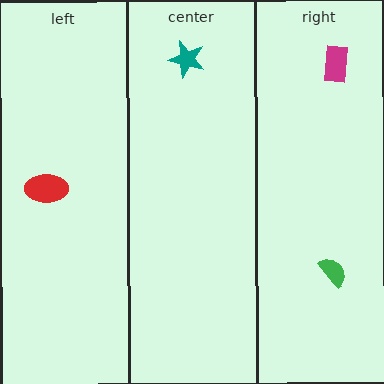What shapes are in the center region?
The teal star.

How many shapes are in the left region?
1.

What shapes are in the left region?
The red ellipse.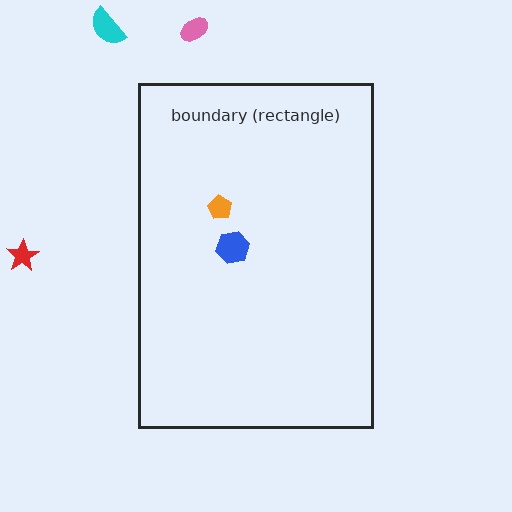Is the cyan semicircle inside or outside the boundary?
Outside.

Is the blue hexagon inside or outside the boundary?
Inside.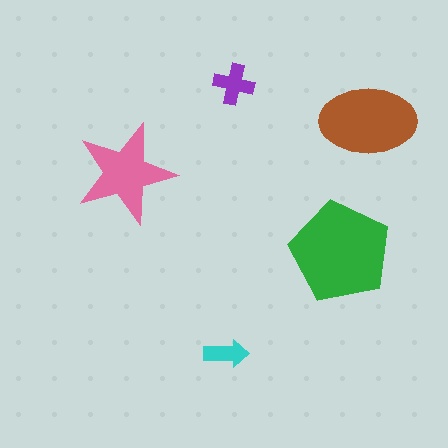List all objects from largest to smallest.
The green pentagon, the brown ellipse, the pink star, the purple cross, the cyan arrow.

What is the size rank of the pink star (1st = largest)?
3rd.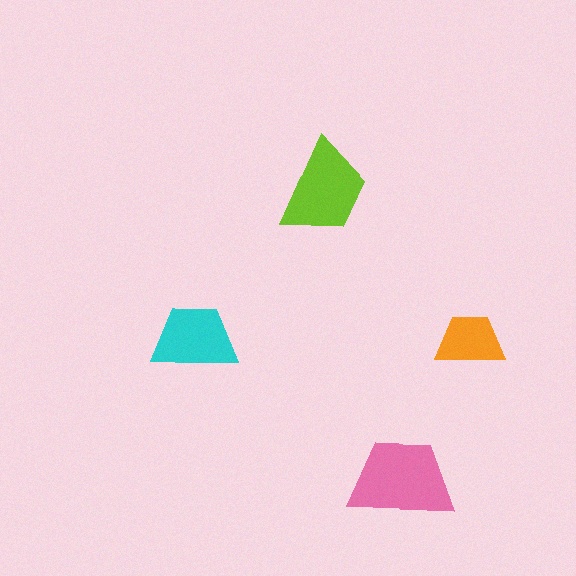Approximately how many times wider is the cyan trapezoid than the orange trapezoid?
About 1.5 times wider.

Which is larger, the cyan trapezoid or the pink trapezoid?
The pink one.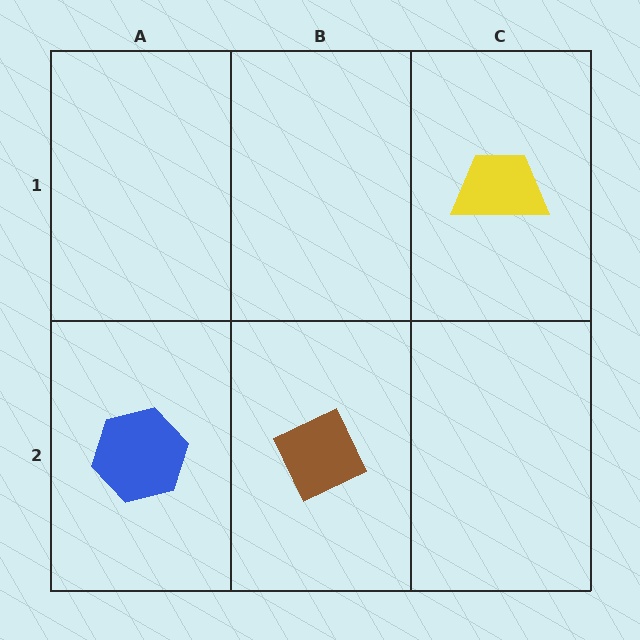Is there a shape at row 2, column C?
No, that cell is empty.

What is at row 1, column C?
A yellow trapezoid.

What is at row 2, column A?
A blue hexagon.